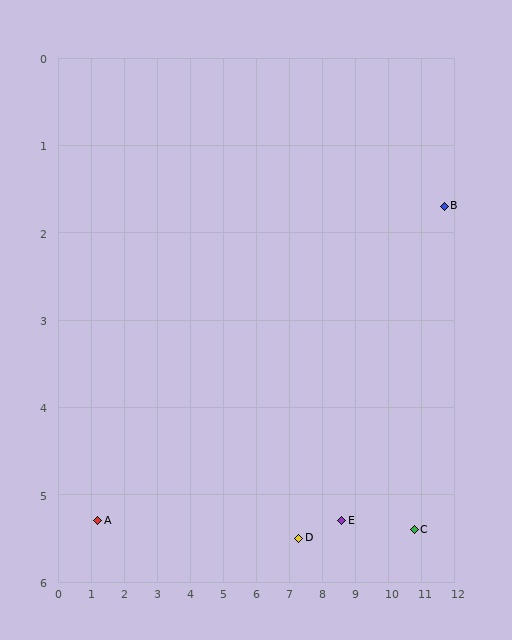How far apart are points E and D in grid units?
Points E and D are about 1.3 grid units apart.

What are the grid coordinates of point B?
Point B is at approximately (11.7, 1.7).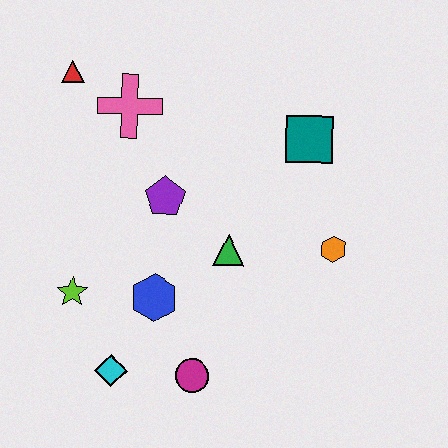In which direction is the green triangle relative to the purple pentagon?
The green triangle is to the right of the purple pentagon.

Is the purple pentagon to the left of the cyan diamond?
No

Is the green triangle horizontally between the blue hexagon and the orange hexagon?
Yes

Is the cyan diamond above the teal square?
No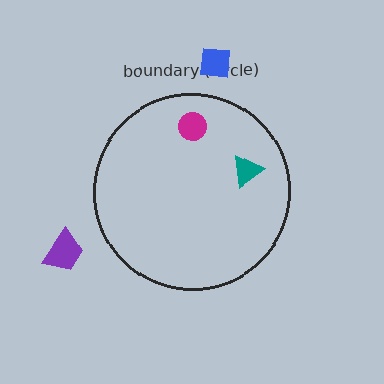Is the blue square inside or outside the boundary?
Outside.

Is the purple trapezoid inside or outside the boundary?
Outside.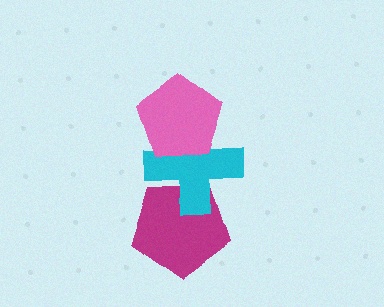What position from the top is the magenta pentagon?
The magenta pentagon is 3rd from the top.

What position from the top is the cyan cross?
The cyan cross is 2nd from the top.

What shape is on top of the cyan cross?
The pink pentagon is on top of the cyan cross.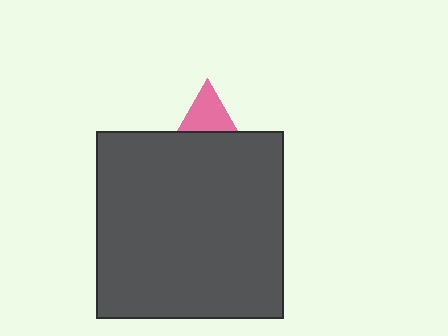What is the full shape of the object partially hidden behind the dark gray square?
The partially hidden object is a pink triangle.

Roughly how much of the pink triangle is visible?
A small part of it is visible (roughly 34%).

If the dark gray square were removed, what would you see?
You would see the complete pink triangle.